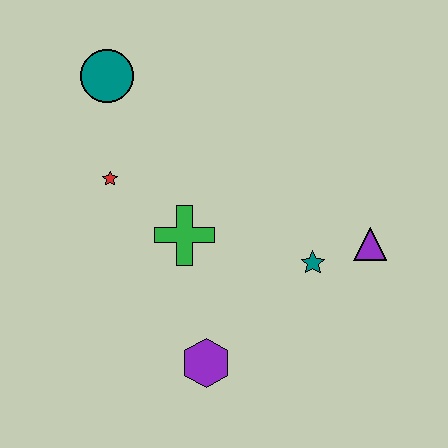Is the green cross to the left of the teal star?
Yes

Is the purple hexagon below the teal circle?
Yes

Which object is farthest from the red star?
The purple triangle is farthest from the red star.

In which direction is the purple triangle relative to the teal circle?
The purple triangle is to the right of the teal circle.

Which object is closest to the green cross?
The red star is closest to the green cross.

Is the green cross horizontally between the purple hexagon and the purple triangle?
No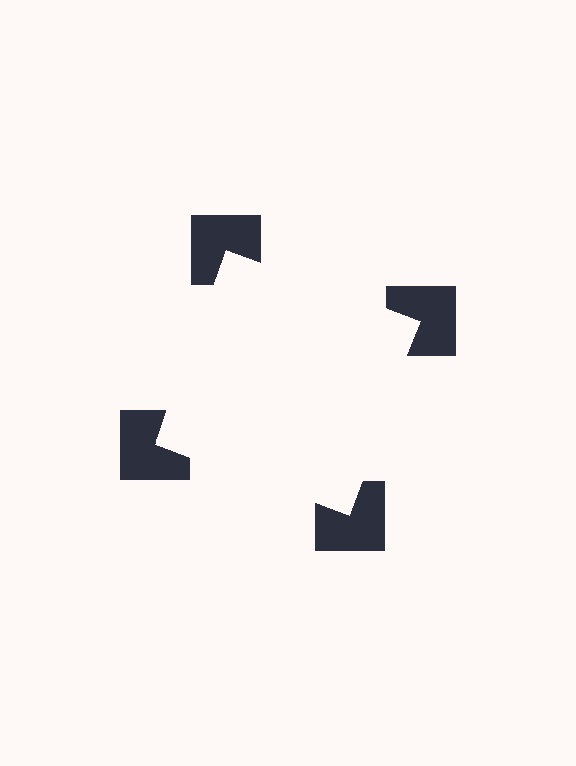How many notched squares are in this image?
There are 4 — one at each vertex of the illusory square.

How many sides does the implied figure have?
4 sides.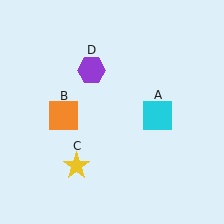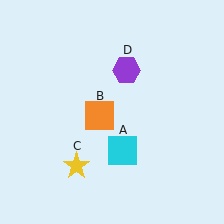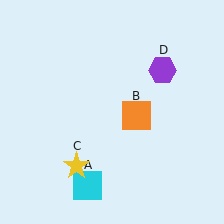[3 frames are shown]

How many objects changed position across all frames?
3 objects changed position: cyan square (object A), orange square (object B), purple hexagon (object D).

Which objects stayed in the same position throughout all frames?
Yellow star (object C) remained stationary.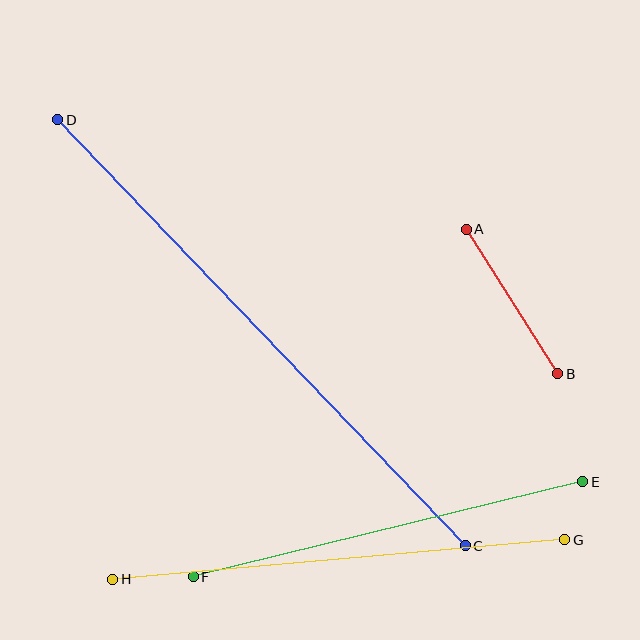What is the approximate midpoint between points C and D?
The midpoint is at approximately (261, 333) pixels.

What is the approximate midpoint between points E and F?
The midpoint is at approximately (388, 529) pixels.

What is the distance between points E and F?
The distance is approximately 401 pixels.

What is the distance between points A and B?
The distance is approximately 171 pixels.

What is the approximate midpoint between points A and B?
The midpoint is at approximately (512, 301) pixels.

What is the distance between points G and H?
The distance is approximately 454 pixels.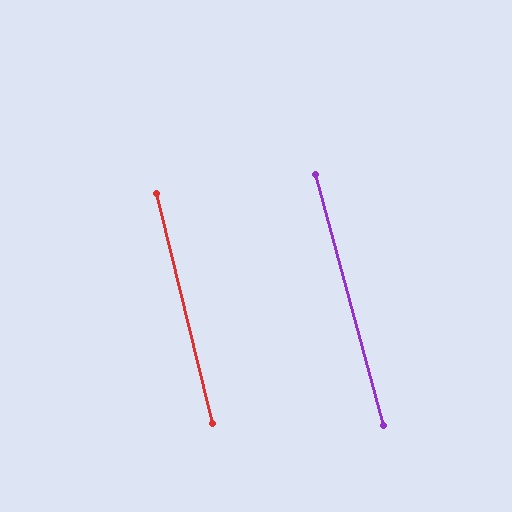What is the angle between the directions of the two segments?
Approximately 2 degrees.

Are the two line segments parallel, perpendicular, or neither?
Parallel — their directions differ by only 1.6°.